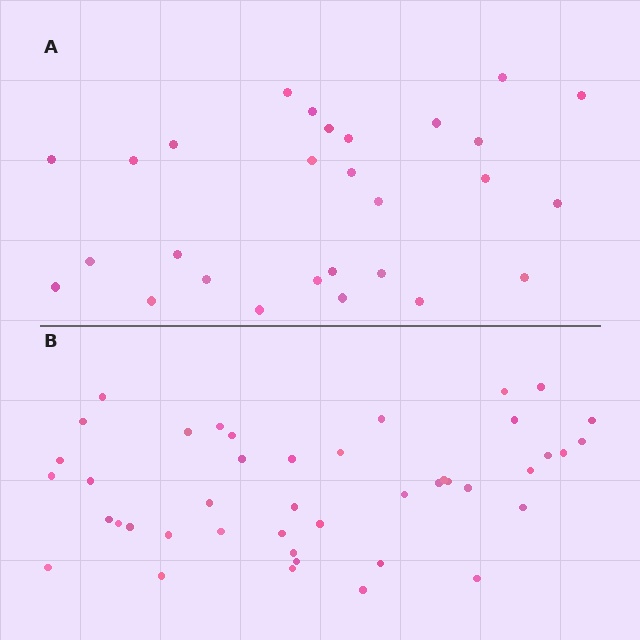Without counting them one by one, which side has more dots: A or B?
Region B (the bottom region) has more dots.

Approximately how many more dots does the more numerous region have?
Region B has approximately 15 more dots than region A.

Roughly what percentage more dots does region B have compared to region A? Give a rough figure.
About 55% more.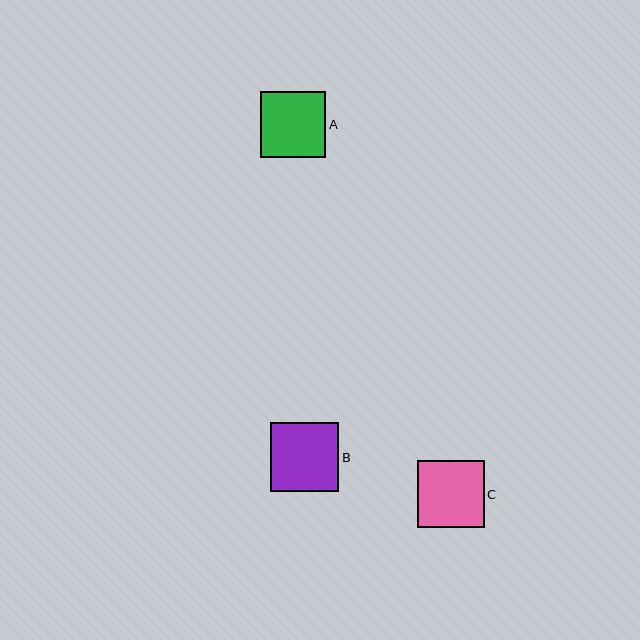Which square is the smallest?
Square A is the smallest with a size of approximately 65 pixels.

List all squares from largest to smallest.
From largest to smallest: B, C, A.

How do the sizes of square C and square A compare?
Square C and square A are approximately the same size.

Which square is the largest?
Square B is the largest with a size of approximately 69 pixels.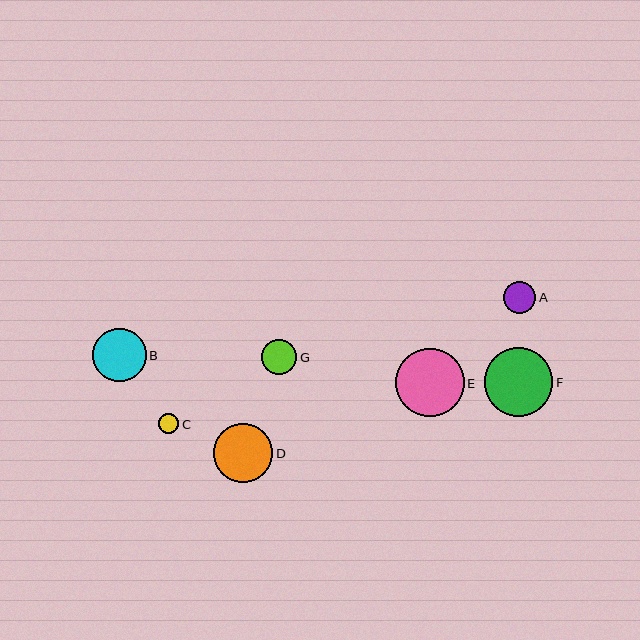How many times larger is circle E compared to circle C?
Circle E is approximately 3.4 times the size of circle C.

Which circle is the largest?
Circle E is the largest with a size of approximately 69 pixels.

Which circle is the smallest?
Circle C is the smallest with a size of approximately 20 pixels.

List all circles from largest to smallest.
From largest to smallest: E, F, D, B, G, A, C.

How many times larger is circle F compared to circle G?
Circle F is approximately 1.9 times the size of circle G.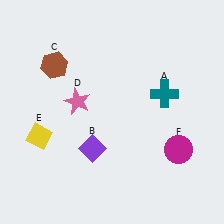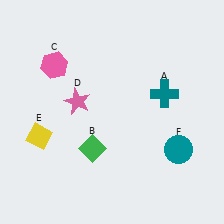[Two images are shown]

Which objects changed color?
B changed from purple to green. C changed from brown to pink. F changed from magenta to teal.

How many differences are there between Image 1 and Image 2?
There are 3 differences between the two images.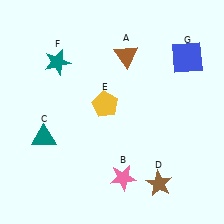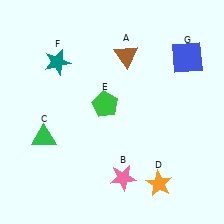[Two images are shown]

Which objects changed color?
C changed from teal to green. D changed from brown to orange. E changed from yellow to green.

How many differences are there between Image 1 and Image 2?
There are 3 differences between the two images.